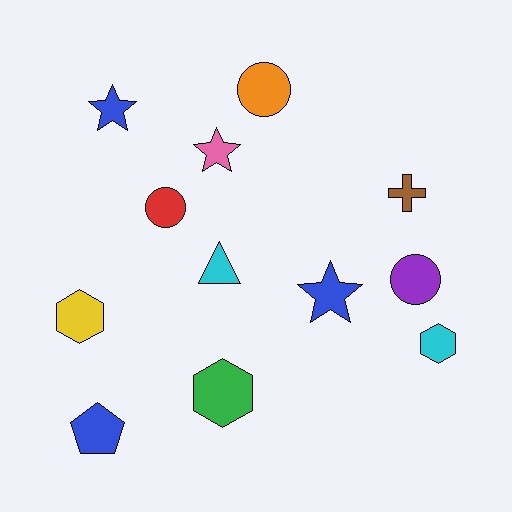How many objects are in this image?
There are 12 objects.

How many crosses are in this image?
There is 1 cross.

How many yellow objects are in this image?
There is 1 yellow object.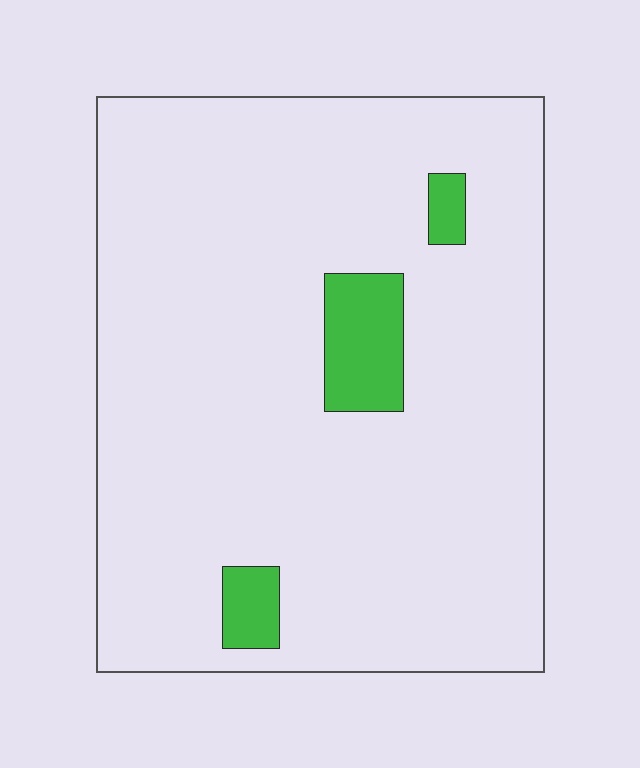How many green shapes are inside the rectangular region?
3.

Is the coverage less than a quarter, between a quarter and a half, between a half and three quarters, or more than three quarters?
Less than a quarter.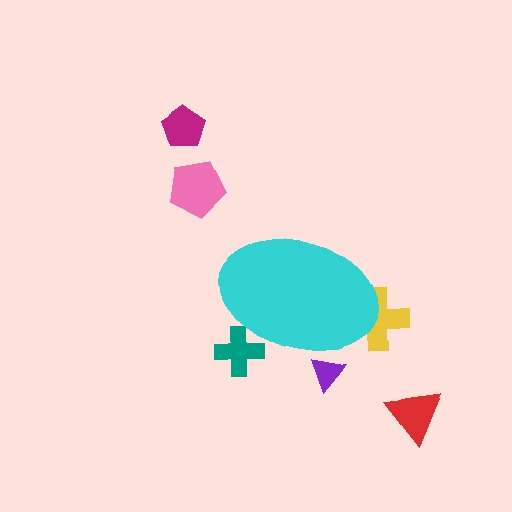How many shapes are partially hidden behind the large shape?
3 shapes are partially hidden.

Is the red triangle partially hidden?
No, the red triangle is fully visible.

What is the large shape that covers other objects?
A cyan ellipse.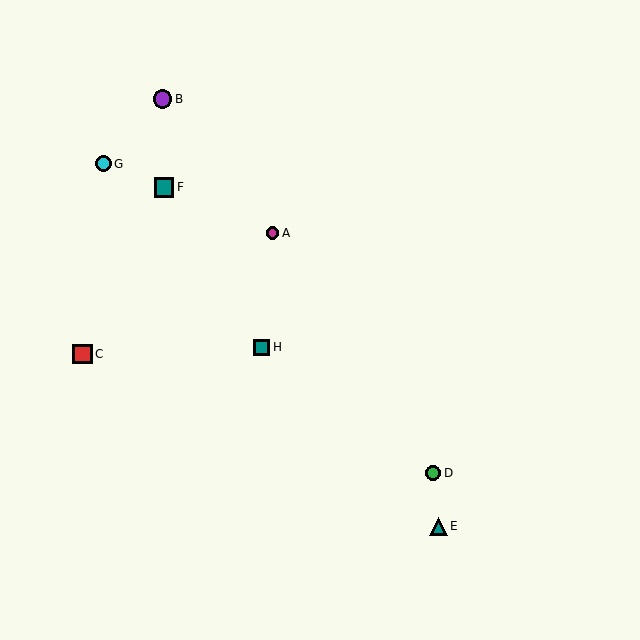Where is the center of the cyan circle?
The center of the cyan circle is at (103, 164).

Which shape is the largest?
The red square (labeled C) is the largest.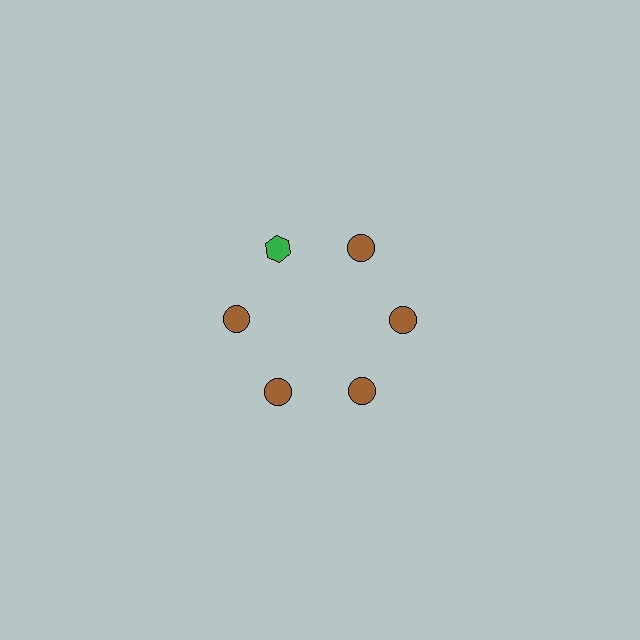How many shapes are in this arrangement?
There are 6 shapes arranged in a ring pattern.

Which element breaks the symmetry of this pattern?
The green hexagon at roughly the 11 o'clock position breaks the symmetry. All other shapes are brown circles.